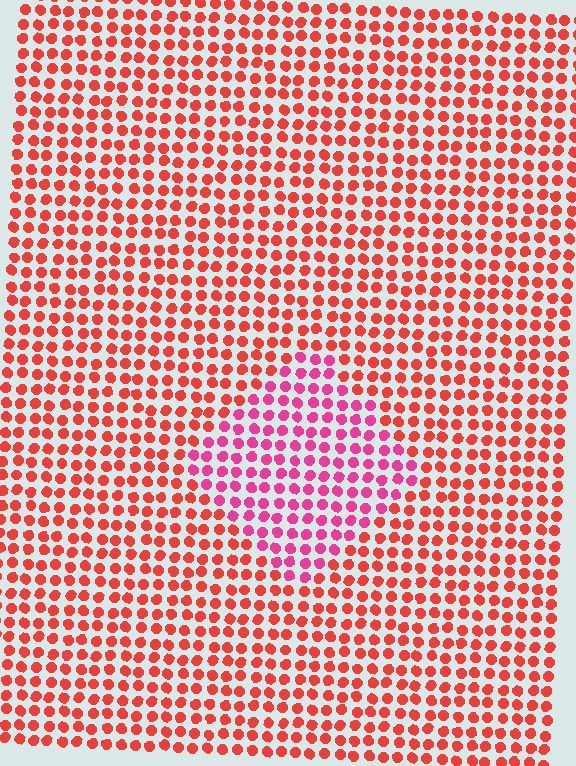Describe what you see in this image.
The image is filled with small red elements in a uniform arrangement. A diamond-shaped region is visible where the elements are tinted to a slightly different hue, forming a subtle color boundary.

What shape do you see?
I see a diamond.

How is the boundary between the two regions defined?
The boundary is defined purely by a slight shift in hue (about 34 degrees). Spacing, size, and orientation are identical on both sides.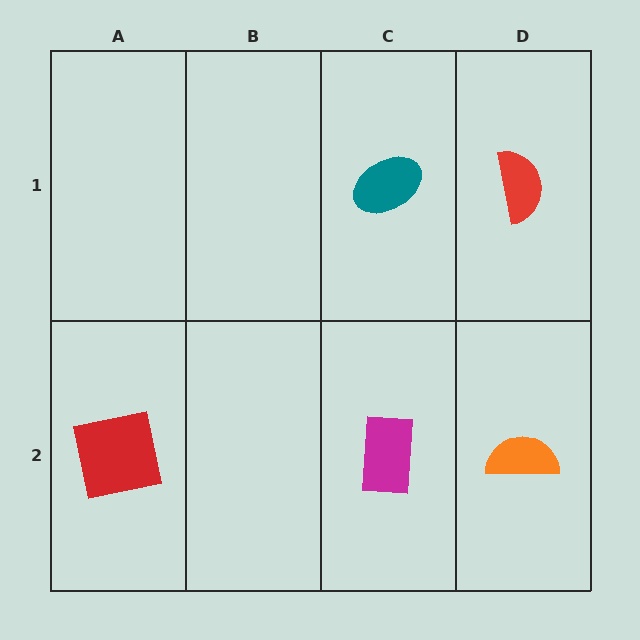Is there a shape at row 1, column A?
No, that cell is empty.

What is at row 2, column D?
An orange semicircle.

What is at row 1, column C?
A teal ellipse.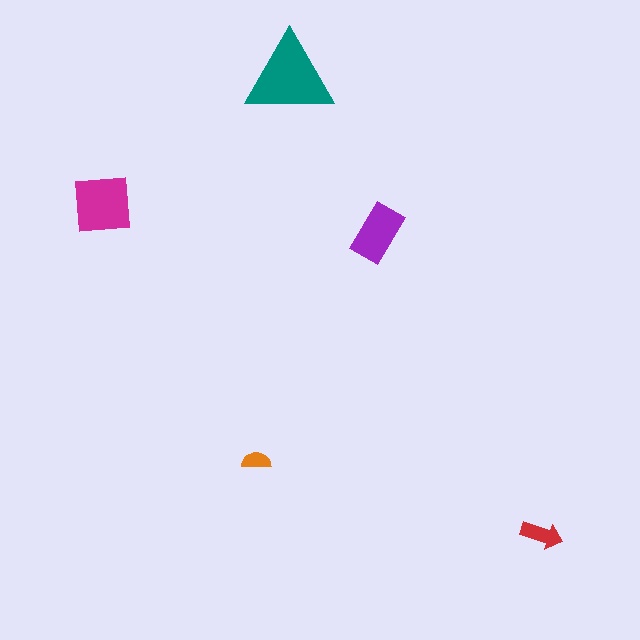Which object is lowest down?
The red arrow is bottommost.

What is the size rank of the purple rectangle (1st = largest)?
3rd.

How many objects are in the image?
There are 5 objects in the image.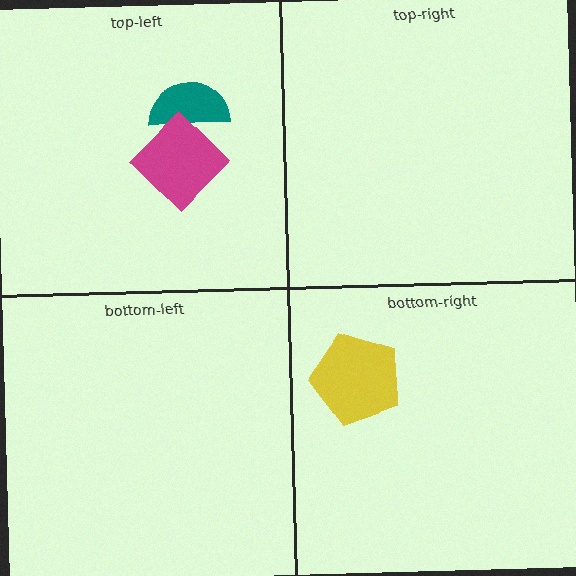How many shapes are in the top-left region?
2.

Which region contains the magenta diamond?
The top-left region.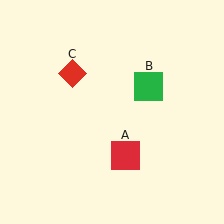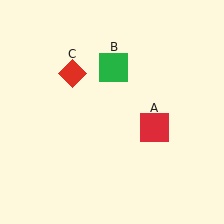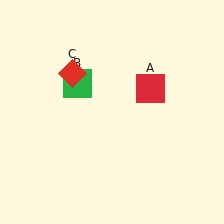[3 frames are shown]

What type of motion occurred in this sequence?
The red square (object A), green square (object B) rotated counterclockwise around the center of the scene.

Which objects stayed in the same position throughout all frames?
Red diamond (object C) remained stationary.